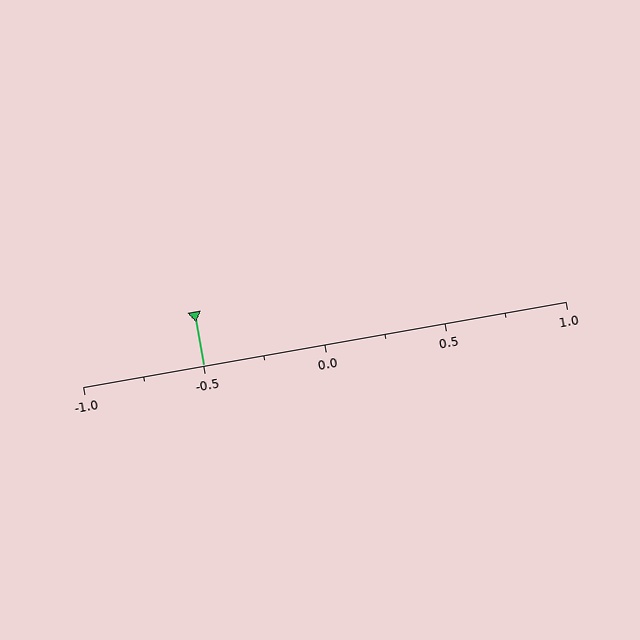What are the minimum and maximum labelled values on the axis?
The axis runs from -1.0 to 1.0.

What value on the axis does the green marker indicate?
The marker indicates approximately -0.5.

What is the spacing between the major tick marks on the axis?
The major ticks are spaced 0.5 apart.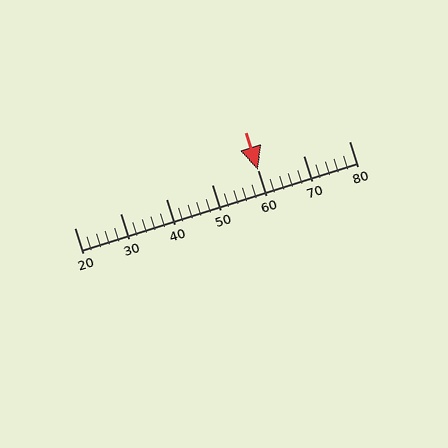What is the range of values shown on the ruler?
The ruler shows values from 20 to 80.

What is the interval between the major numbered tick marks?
The major tick marks are spaced 10 units apart.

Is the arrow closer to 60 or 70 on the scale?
The arrow is closer to 60.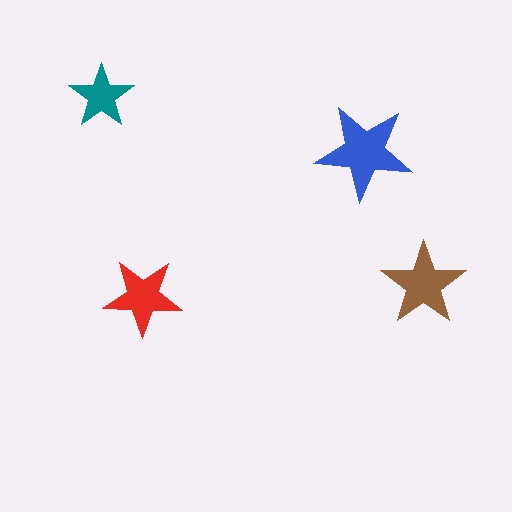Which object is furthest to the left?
The teal star is leftmost.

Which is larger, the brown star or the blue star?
The blue one.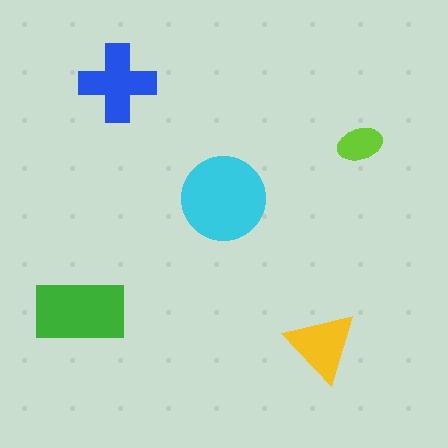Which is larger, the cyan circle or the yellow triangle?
The cyan circle.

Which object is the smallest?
The lime ellipse.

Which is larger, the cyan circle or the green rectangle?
The cyan circle.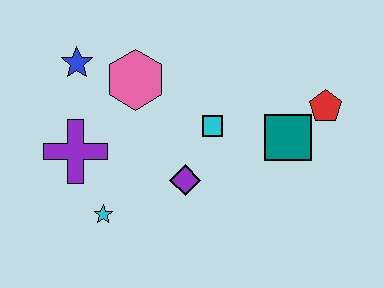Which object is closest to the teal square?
The red pentagon is closest to the teal square.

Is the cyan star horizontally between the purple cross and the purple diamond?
Yes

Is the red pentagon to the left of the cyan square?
No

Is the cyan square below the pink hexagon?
Yes